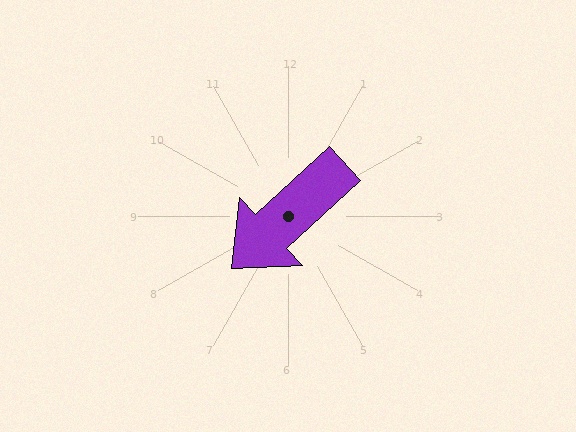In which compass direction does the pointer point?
Southwest.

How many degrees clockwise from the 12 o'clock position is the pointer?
Approximately 227 degrees.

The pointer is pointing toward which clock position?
Roughly 8 o'clock.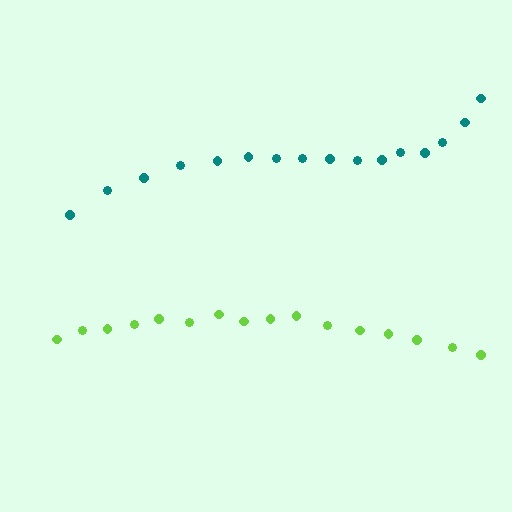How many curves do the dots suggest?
There are 2 distinct paths.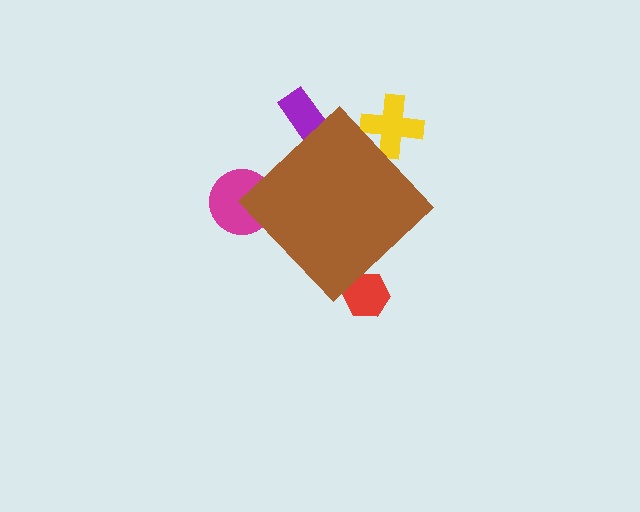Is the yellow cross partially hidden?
Yes, the yellow cross is partially hidden behind the brown diamond.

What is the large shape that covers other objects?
A brown diamond.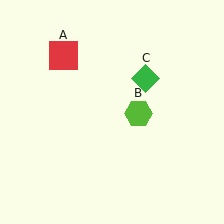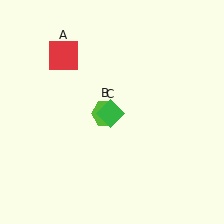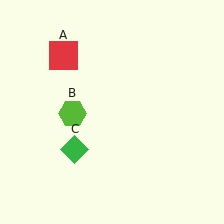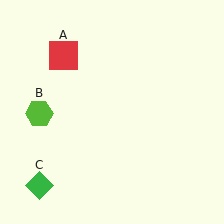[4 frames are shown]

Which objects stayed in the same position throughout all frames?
Red square (object A) remained stationary.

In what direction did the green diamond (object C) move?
The green diamond (object C) moved down and to the left.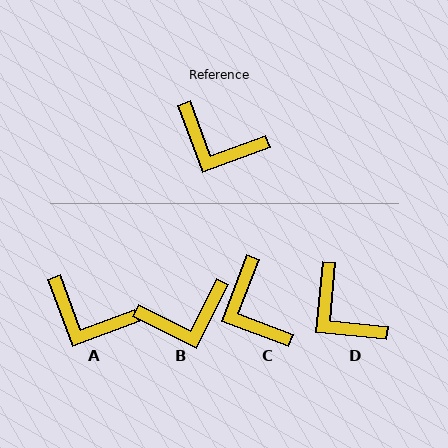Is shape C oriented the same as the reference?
No, it is off by about 41 degrees.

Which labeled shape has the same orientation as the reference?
A.